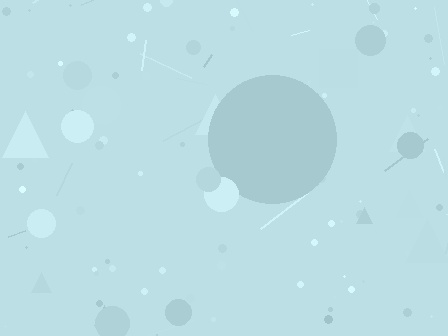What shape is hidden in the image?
A circle is hidden in the image.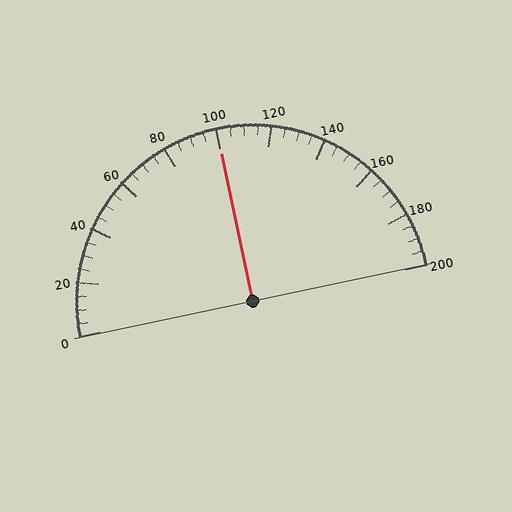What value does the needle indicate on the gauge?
The needle indicates approximately 100.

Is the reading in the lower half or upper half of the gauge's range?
The reading is in the upper half of the range (0 to 200).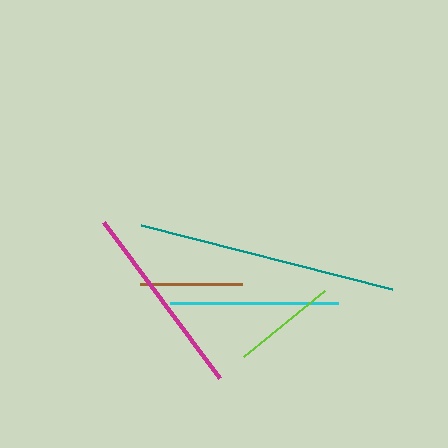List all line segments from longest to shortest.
From longest to shortest: teal, magenta, cyan, lime, brown.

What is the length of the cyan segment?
The cyan segment is approximately 168 pixels long.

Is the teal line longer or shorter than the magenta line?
The teal line is longer than the magenta line.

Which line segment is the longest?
The teal line is the longest at approximately 259 pixels.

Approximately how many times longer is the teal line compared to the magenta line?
The teal line is approximately 1.3 times the length of the magenta line.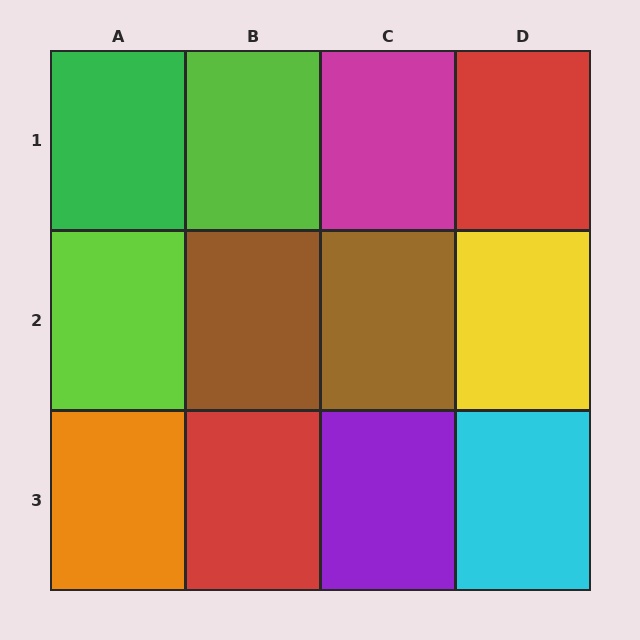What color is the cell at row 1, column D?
Red.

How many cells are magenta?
1 cell is magenta.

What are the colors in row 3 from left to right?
Orange, red, purple, cyan.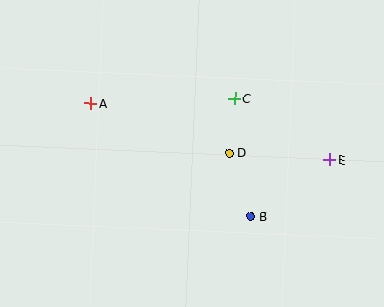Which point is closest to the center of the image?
Point D at (229, 153) is closest to the center.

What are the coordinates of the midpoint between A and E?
The midpoint between A and E is at (210, 132).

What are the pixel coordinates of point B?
Point B is at (251, 216).